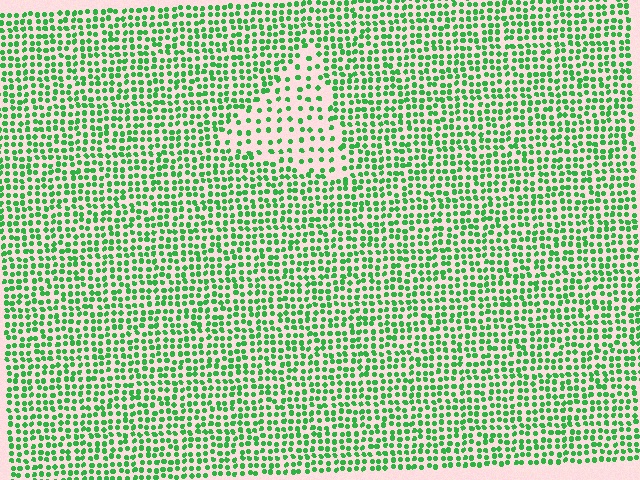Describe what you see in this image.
The image contains small green elements arranged at two different densities. A triangle-shaped region is visible where the elements are less densely packed than the surrounding area.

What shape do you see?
I see a triangle.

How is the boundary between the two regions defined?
The boundary is defined by a change in element density (approximately 2.1x ratio). All elements are the same color, size, and shape.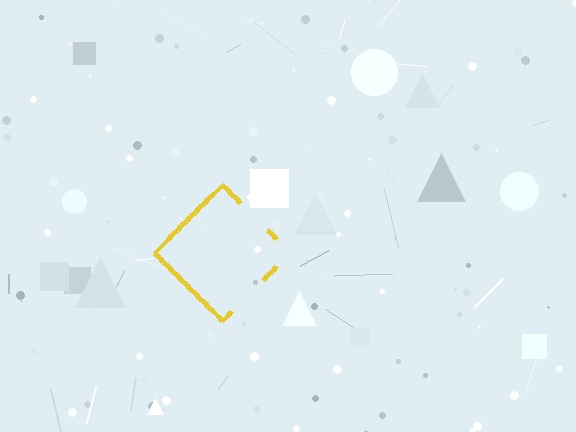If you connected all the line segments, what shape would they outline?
They would outline a diamond.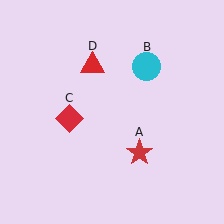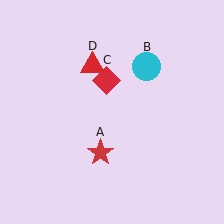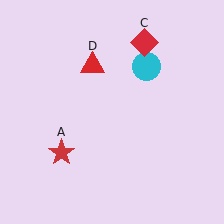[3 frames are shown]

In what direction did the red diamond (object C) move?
The red diamond (object C) moved up and to the right.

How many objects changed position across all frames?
2 objects changed position: red star (object A), red diamond (object C).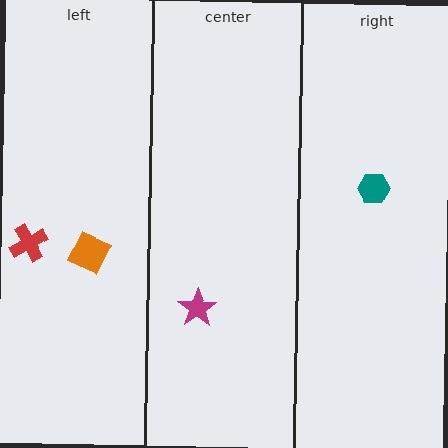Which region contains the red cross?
The left region.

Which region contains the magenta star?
The center region.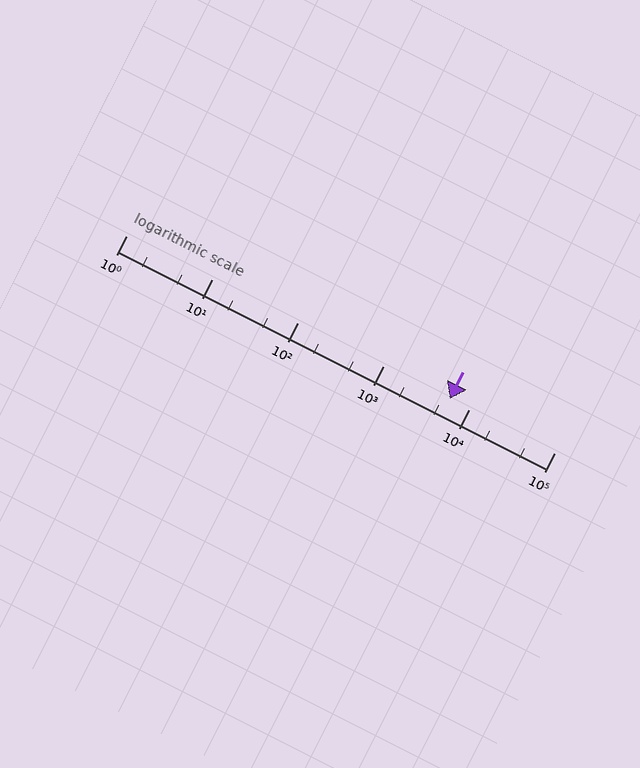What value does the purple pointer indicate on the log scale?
The pointer indicates approximately 5900.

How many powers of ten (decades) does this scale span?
The scale spans 5 decades, from 1 to 100000.